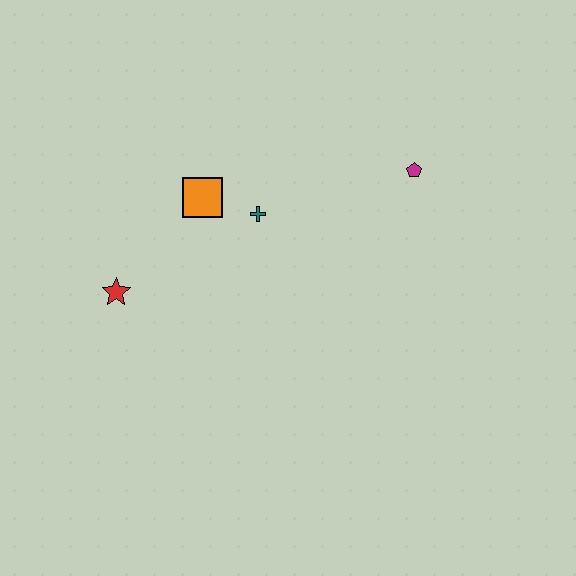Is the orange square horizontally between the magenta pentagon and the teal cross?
No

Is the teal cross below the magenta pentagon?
Yes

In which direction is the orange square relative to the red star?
The orange square is above the red star.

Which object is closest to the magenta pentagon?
The teal cross is closest to the magenta pentagon.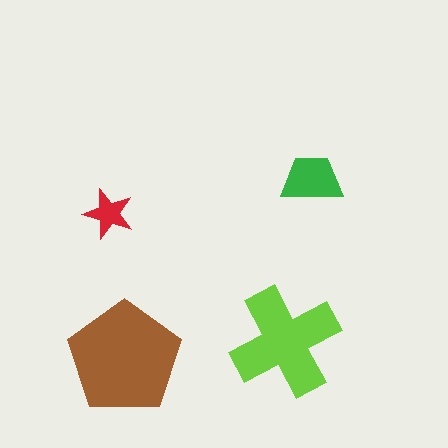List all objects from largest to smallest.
The brown pentagon, the lime cross, the green trapezoid, the red star.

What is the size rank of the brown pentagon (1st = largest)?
1st.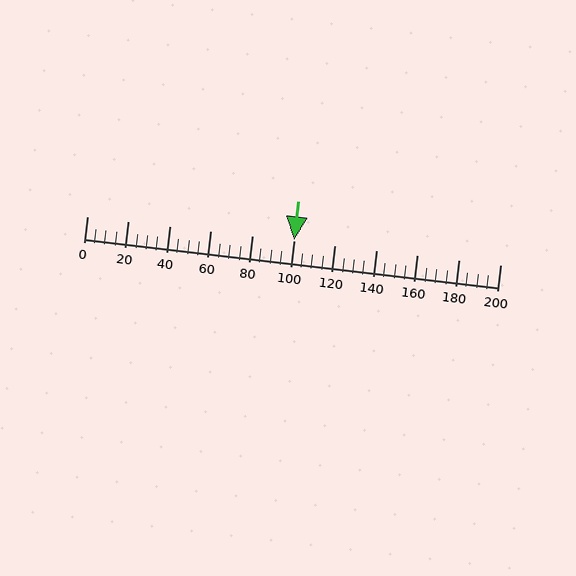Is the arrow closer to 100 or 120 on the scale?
The arrow is closer to 100.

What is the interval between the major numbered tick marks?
The major tick marks are spaced 20 units apart.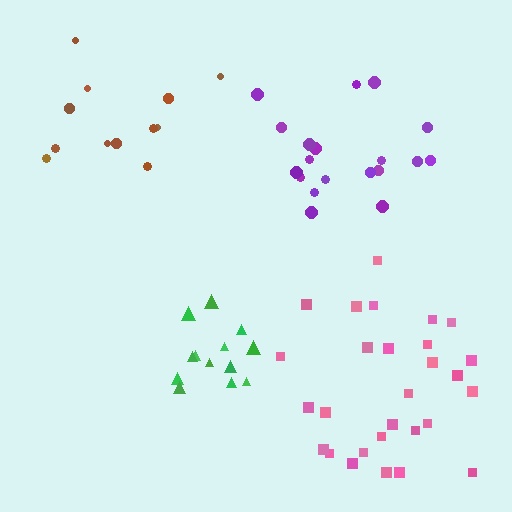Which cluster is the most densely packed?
Green.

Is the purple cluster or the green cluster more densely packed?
Green.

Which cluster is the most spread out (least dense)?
Brown.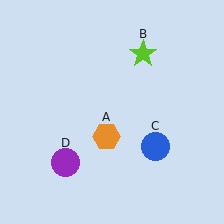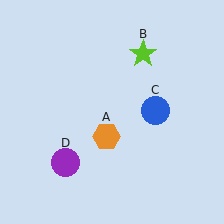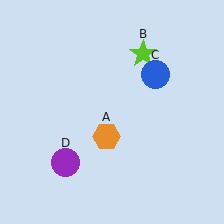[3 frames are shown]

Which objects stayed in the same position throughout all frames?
Orange hexagon (object A) and lime star (object B) and purple circle (object D) remained stationary.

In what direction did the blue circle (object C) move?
The blue circle (object C) moved up.